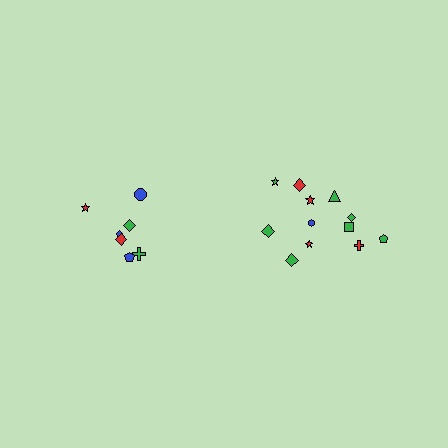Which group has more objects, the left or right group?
The right group.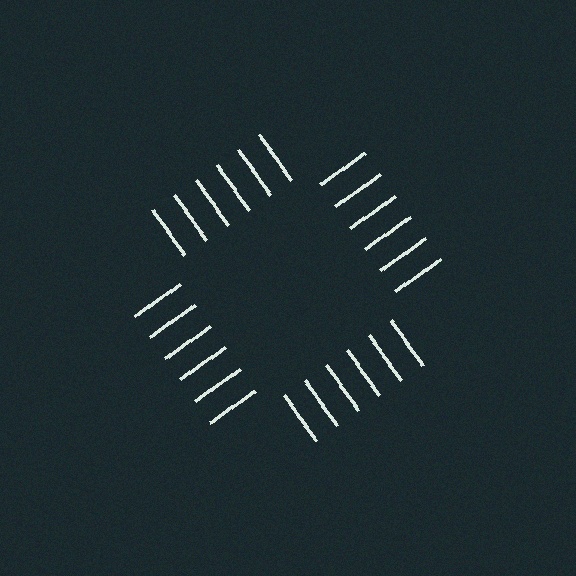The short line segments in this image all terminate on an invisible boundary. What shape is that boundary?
An illusory square — the line segments terminate on its edges but no continuous stroke is drawn.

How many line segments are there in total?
24 — 6 along each of the 4 edges.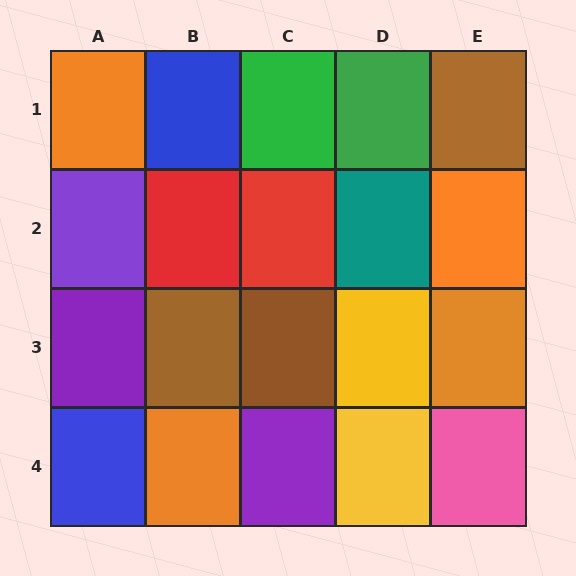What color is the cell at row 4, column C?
Purple.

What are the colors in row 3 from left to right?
Purple, brown, brown, yellow, orange.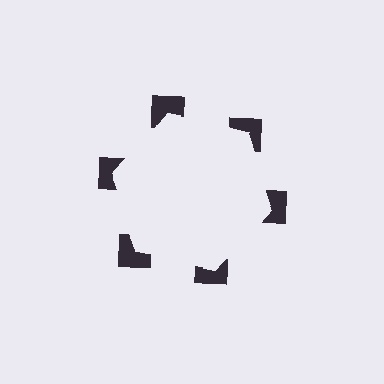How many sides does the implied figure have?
6 sides.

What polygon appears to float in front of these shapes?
An illusory hexagon — its edges are inferred from the aligned wedge cuts in the notched squares, not physically drawn.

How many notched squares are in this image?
There are 6 — one at each vertex of the illusory hexagon.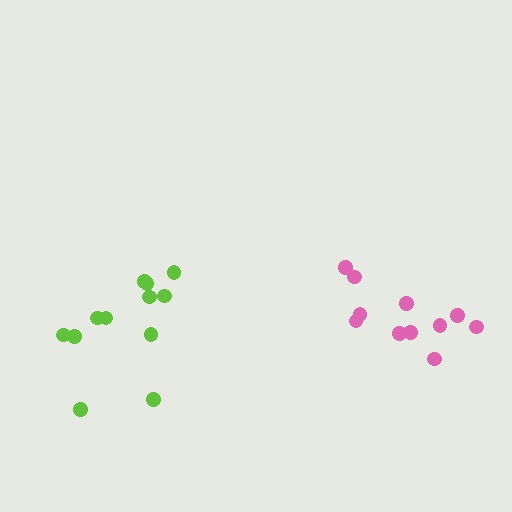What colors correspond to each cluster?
The clusters are colored: pink, lime.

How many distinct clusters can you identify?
There are 2 distinct clusters.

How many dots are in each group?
Group 1: 11 dots, Group 2: 12 dots (23 total).